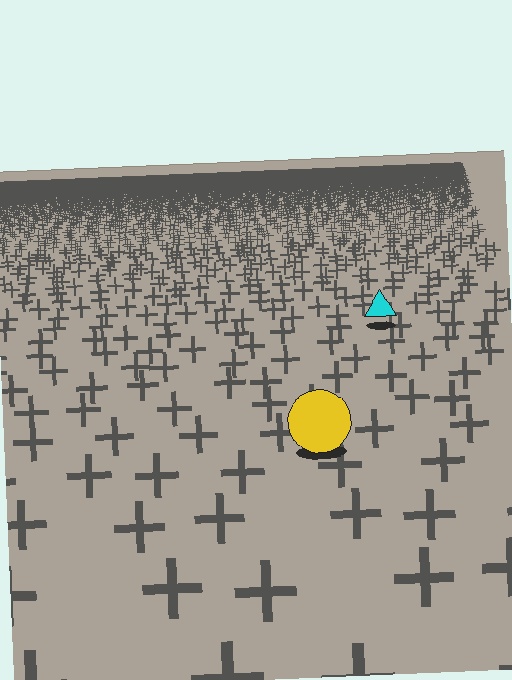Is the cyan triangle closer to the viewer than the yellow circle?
No. The yellow circle is closer — you can tell from the texture gradient: the ground texture is coarser near it.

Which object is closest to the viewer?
The yellow circle is closest. The texture marks near it are larger and more spread out.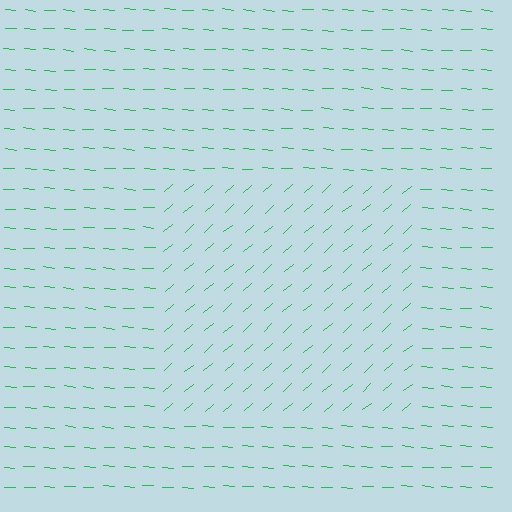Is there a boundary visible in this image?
Yes, there is a texture boundary formed by a change in line orientation.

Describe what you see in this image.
The image is filled with small green line segments. A rectangle region in the image has lines oriented differently from the surrounding lines, creating a visible texture boundary.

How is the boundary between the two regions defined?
The boundary is defined purely by a change in line orientation (approximately 45 degrees difference). All lines are the same color and thickness.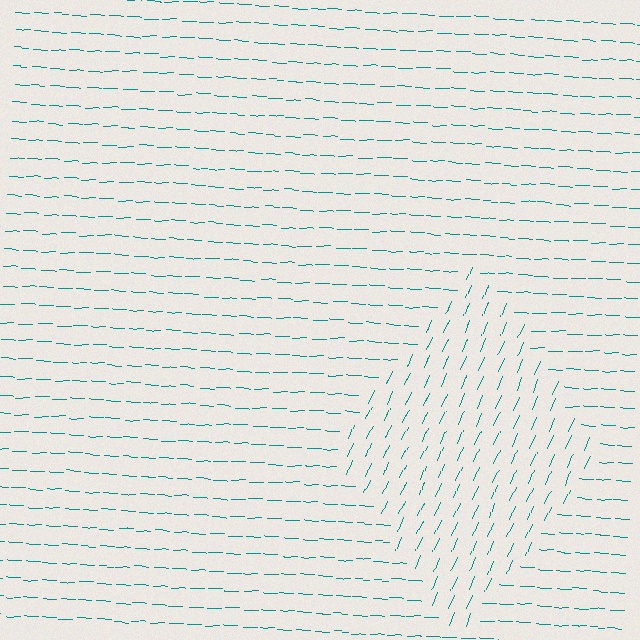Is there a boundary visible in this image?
Yes, there is a texture boundary formed by a change in line orientation.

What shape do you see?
I see a diamond.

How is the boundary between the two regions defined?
The boundary is defined purely by a change in line orientation (approximately 68 degrees difference). All lines are the same color and thickness.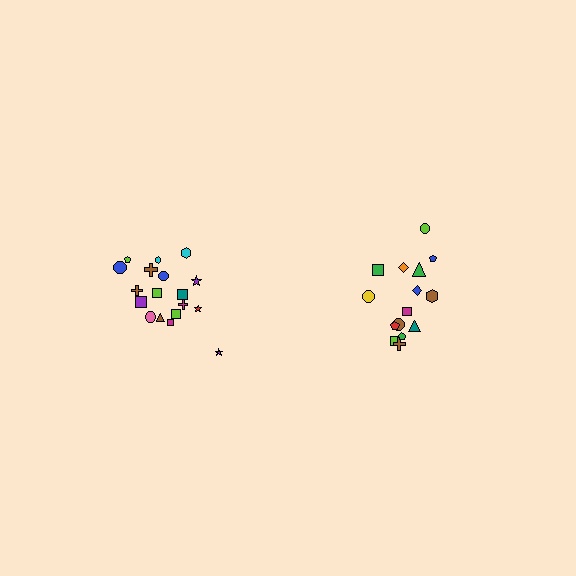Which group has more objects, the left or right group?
The left group.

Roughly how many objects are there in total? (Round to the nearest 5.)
Roughly 35 objects in total.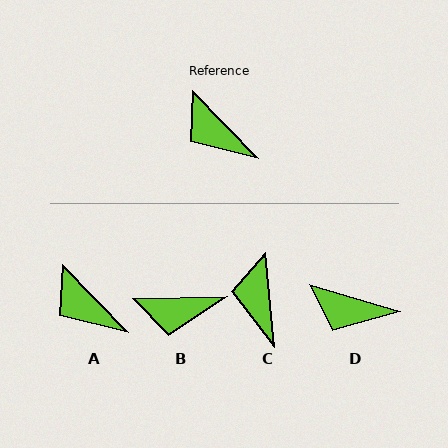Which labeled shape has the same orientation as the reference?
A.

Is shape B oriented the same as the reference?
No, it is off by about 47 degrees.